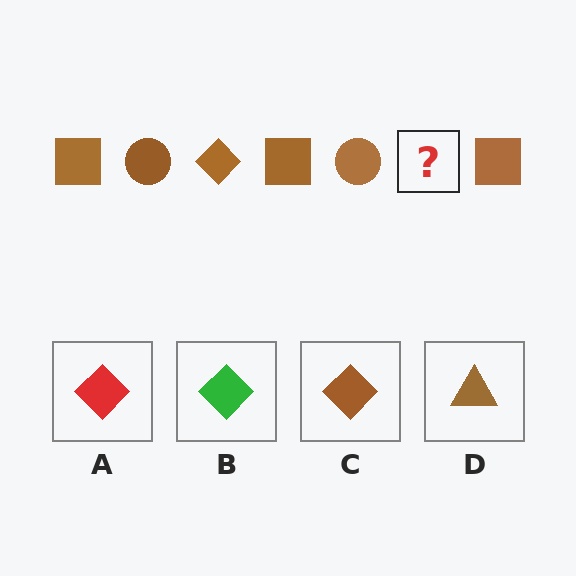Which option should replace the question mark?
Option C.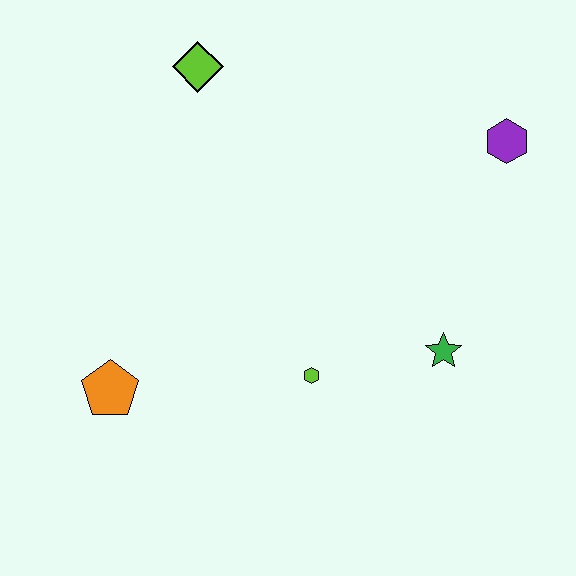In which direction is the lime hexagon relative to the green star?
The lime hexagon is to the left of the green star.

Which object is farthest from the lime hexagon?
The lime diamond is farthest from the lime hexagon.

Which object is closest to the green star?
The lime hexagon is closest to the green star.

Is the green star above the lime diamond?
No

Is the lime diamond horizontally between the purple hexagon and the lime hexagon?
No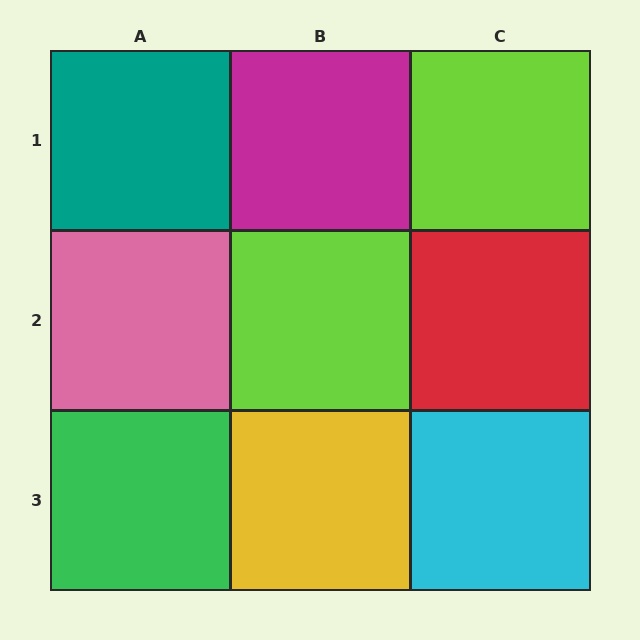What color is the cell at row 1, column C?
Lime.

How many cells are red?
1 cell is red.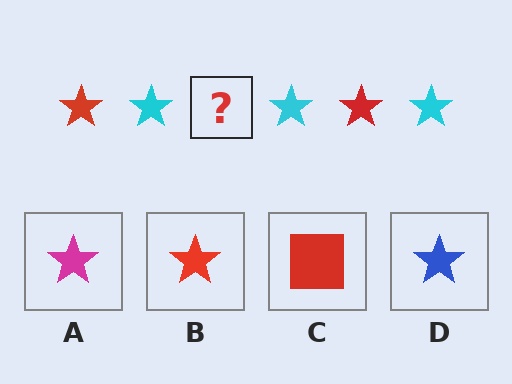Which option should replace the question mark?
Option B.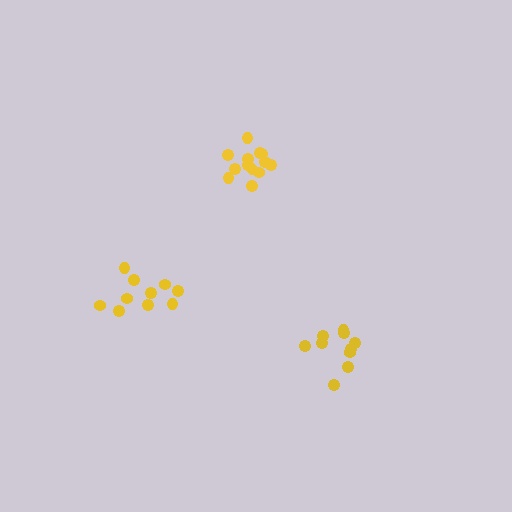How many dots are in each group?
Group 1: 10 dots, Group 2: 10 dots, Group 3: 13 dots (33 total).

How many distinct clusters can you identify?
There are 3 distinct clusters.